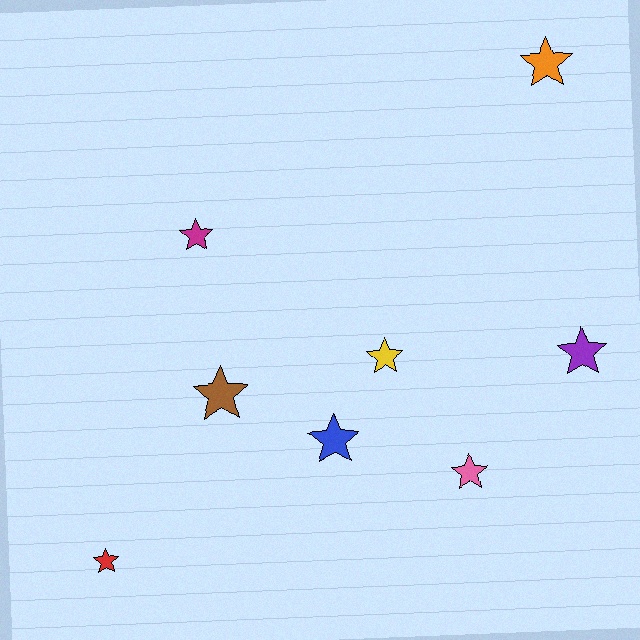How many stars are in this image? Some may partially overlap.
There are 8 stars.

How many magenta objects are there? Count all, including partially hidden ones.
There is 1 magenta object.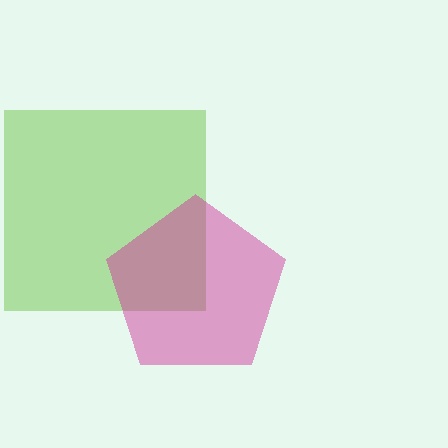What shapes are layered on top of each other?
The layered shapes are: a lime square, a magenta pentagon.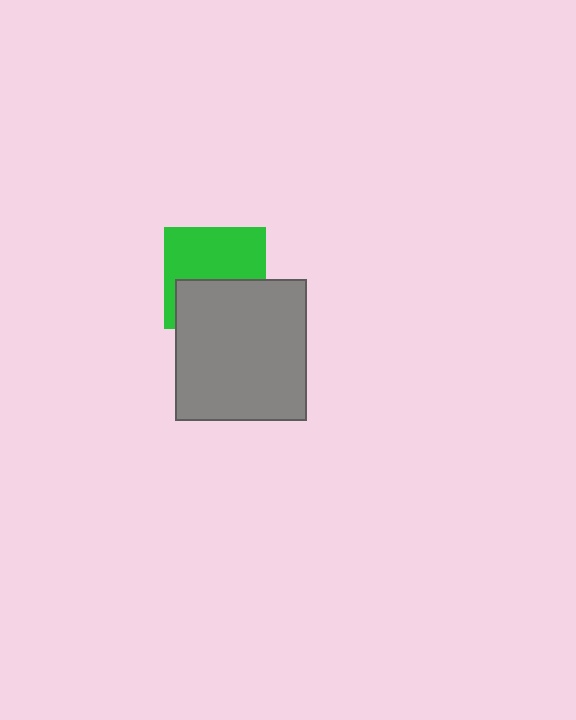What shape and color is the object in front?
The object in front is a gray rectangle.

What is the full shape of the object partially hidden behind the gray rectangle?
The partially hidden object is a green square.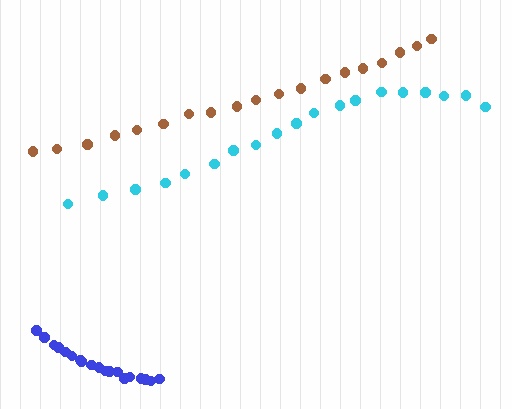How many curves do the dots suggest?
There are 3 distinct paths.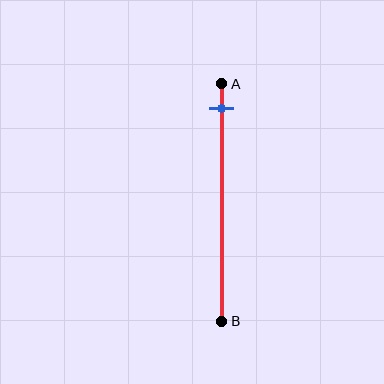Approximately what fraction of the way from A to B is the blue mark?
The blue mark is approximately 10% of the way from A to B.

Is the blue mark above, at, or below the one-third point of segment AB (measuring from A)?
The blue mark is above the one-third point of segment AB.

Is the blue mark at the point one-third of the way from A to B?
No, the mark is at about 10% from A, not at the 33% one-third point.